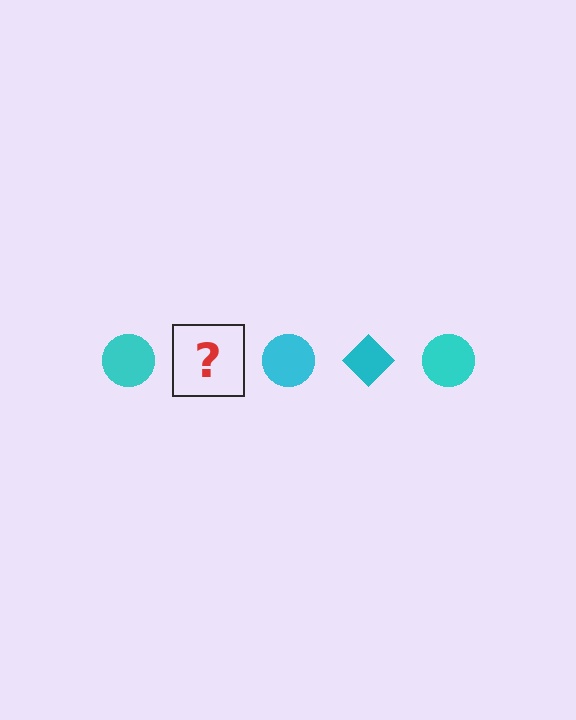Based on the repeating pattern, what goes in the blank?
The blank should be a cyan diamond.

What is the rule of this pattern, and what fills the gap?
The rule is that the pattern cycles through circle, diamond shapes in cyan. The gap should be filled with a cyan diamond.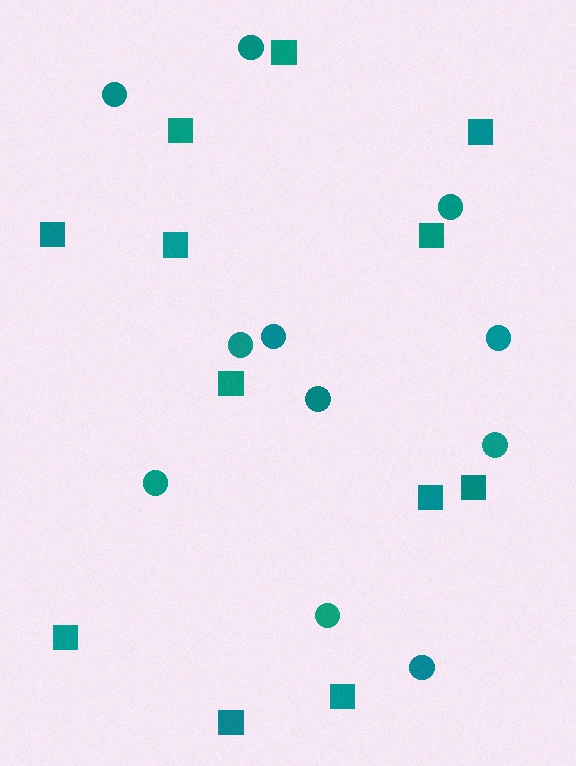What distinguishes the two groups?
There are 2 groups: one group of circles (11) and one group of squares (12).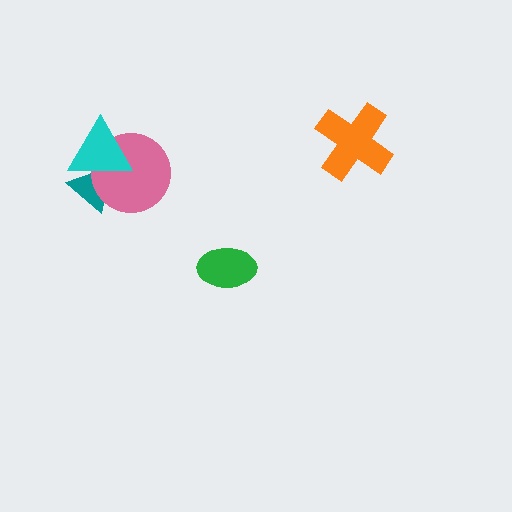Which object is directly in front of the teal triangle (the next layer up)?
The pink circle is directly in front of the teal triangle.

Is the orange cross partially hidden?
No, no other shape covers it.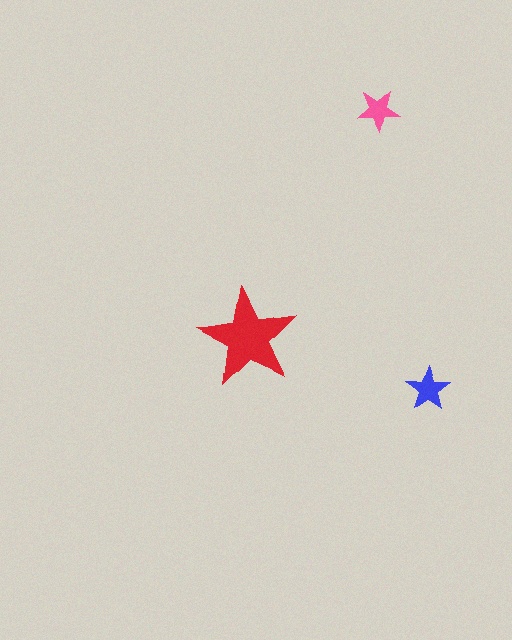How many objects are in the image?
There are 3 objects in the image.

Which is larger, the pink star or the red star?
The red one.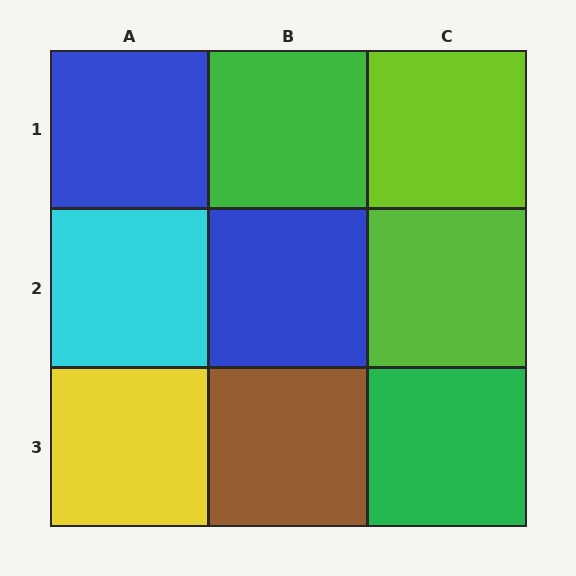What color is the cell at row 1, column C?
Lime.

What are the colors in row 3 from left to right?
Yellow, brown, green.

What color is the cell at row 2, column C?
Lime.